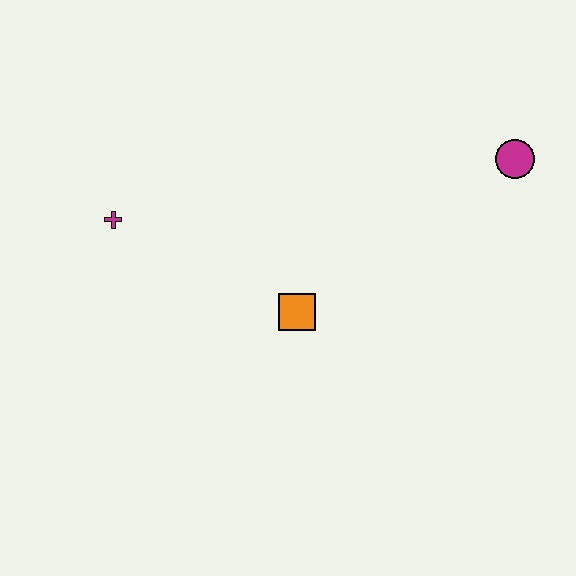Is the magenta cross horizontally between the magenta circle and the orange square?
No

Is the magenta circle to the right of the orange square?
Yes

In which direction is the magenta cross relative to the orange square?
The magenta cross is to the left of the orange square.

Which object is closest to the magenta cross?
The orange square is closest to the magenta cross.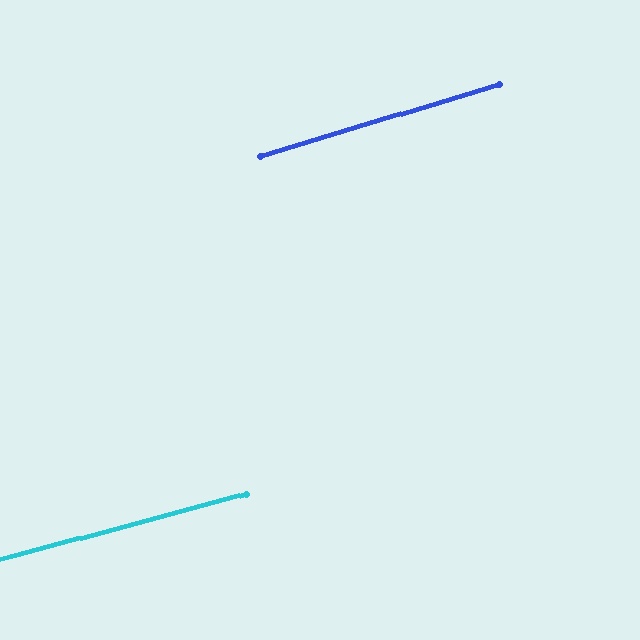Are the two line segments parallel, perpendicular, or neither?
Parallel — their directions differ by only 1.7°.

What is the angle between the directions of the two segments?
Approximately 2 degrees.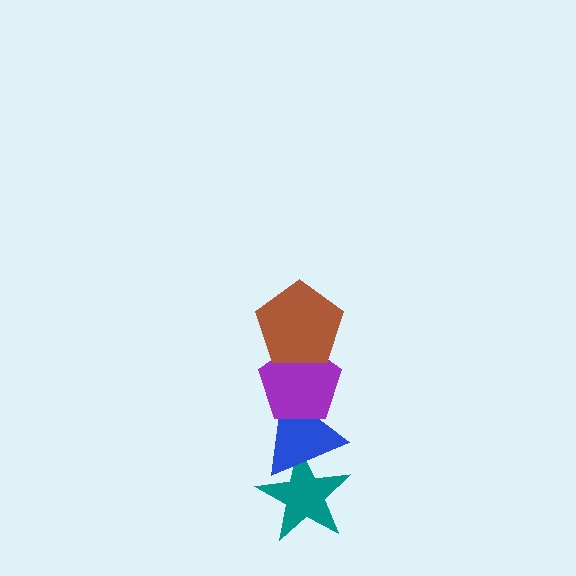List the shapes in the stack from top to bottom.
From top to bottom: the brown pentagon, the purple pentagon, the blue triangle, the teal star.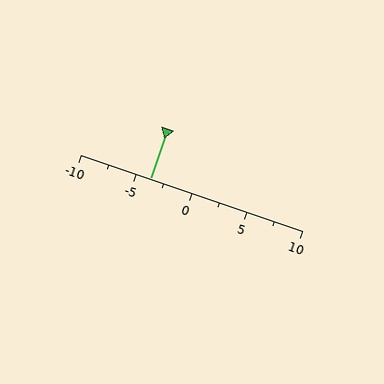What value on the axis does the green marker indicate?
The marker indicates approximately -3.8.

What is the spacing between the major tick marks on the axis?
The major ticks are spaced 5 apart.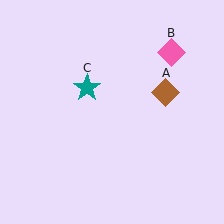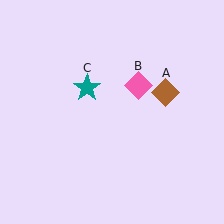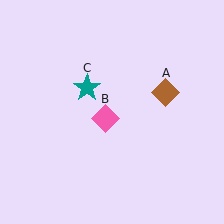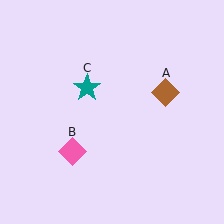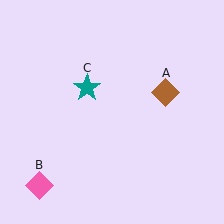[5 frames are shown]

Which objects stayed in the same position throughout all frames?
Brown diamond (object A) and teal star (object C) remained stationary.